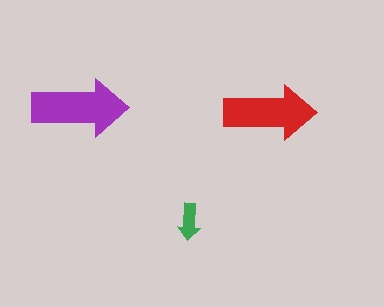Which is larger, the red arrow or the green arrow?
The red one.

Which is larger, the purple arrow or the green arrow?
The purple one.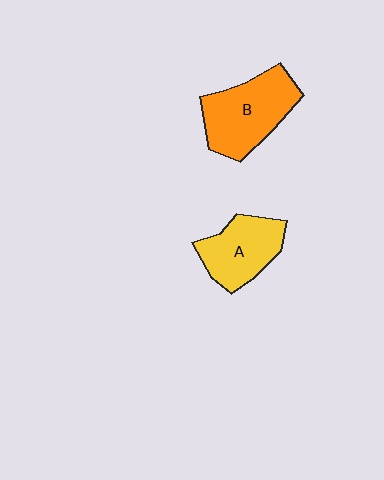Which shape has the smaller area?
Shape A (yellow).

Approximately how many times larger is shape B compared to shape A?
Approximately 1.3 times.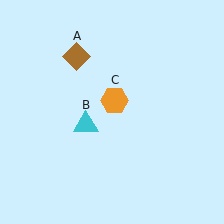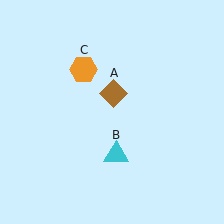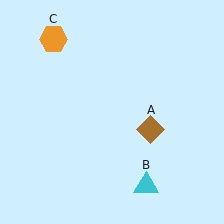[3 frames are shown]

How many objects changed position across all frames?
3 objects changed position: brown diamond (object A), cyan triangle (object B), orange hexagon (object C).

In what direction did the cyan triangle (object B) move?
The cyan triangle (object B) moved down and to the right.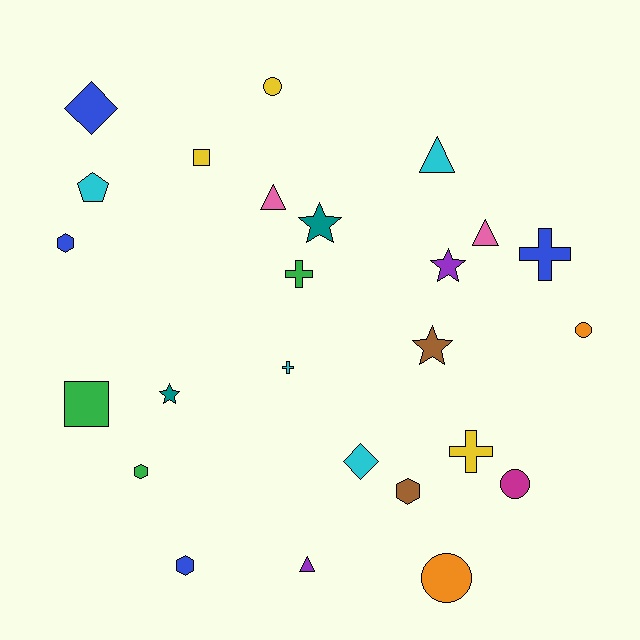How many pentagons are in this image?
There is 1 pentagon.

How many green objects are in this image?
There are 3 green objects.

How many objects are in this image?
There are 25 objects.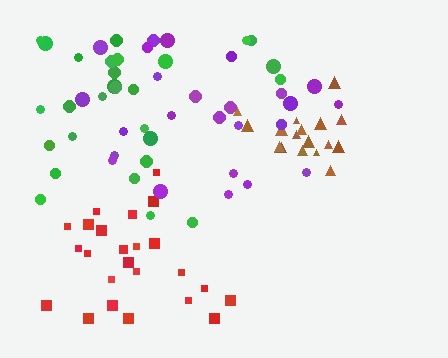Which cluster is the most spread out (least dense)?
Purple.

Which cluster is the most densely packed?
Brown.